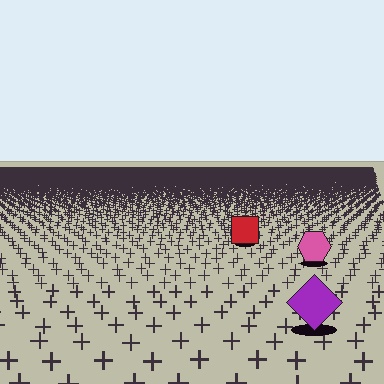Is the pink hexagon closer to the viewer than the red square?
Yes. The pink hexagon is closer — you can tell from the texture gradient: the ground texture is coarser near it.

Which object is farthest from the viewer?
The red square is farthest from the viewer. It appears smaller and the ground texture around it is denser.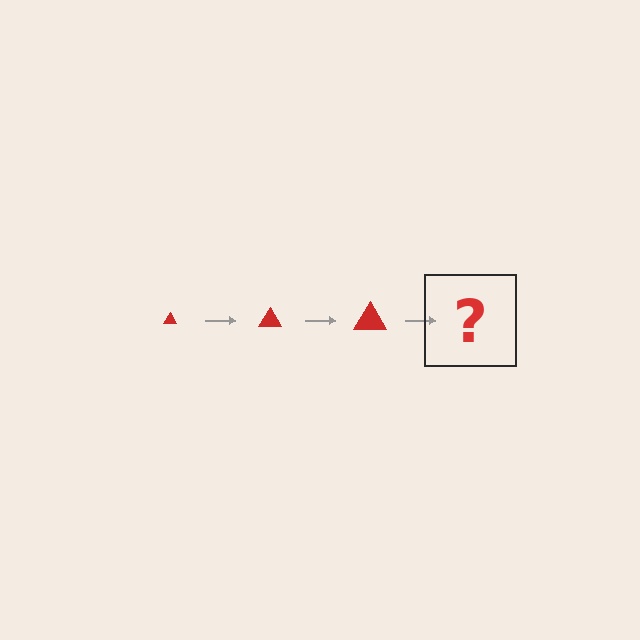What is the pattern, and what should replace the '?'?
The pattern is that the triangle gets progressively larger each step. The '?' should be a red triangle, larger than the previous one.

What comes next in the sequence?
The next element should be a red triangle, larger than the previous one.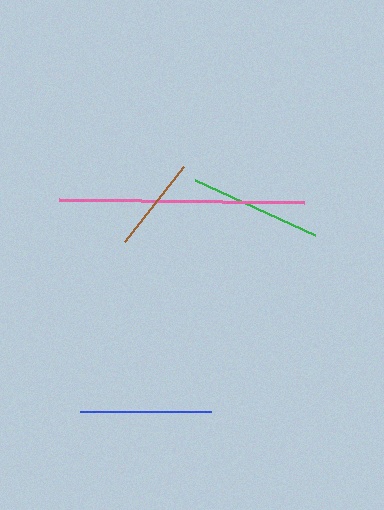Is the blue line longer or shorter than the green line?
The green line is longer than the blue line.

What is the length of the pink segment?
The pink segment is approximately 246 pixels long.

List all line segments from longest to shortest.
From longest to shortest: pink, green, blue, brown.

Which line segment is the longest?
The pink line is the longest at approximately 246 pixels.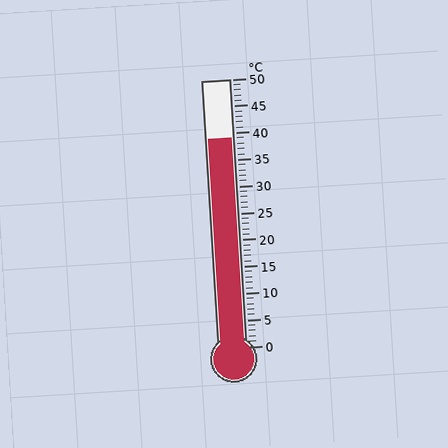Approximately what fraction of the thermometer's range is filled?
The thermometer is filled to approximately 80% of its range.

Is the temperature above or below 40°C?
The temperature is below 40°C.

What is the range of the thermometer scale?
The thermometer scale ranges from 0°C to 50°C.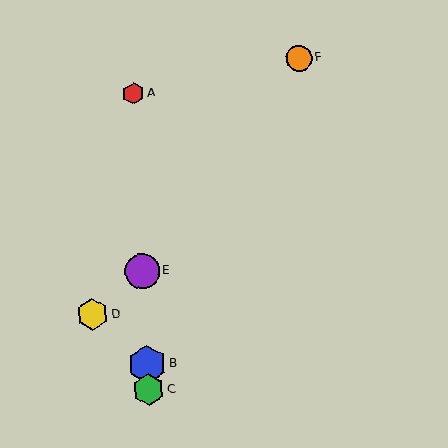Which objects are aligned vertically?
Objects A, B, C, E are aligned vertically.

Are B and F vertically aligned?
No, B is at x≈147 and F is at x≈299.